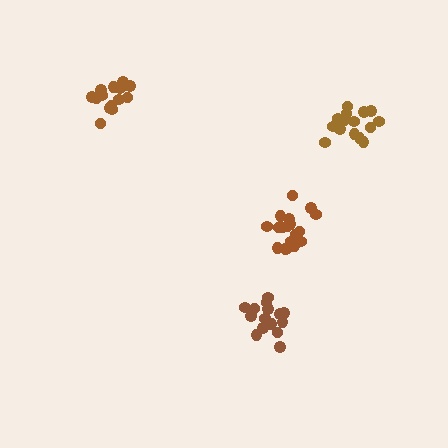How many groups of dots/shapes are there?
There are 4 groups.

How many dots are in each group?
Group 1: 16 dots, Group 2: 14 dots, Group 3: 15 dots, Group 4: 18 dots (63 total).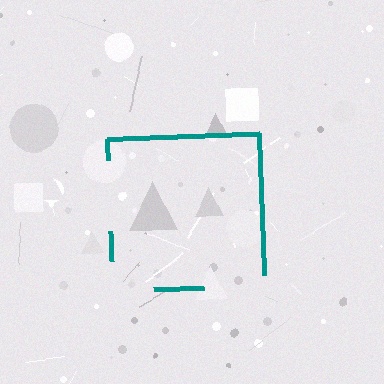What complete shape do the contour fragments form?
The contour fragments form a square.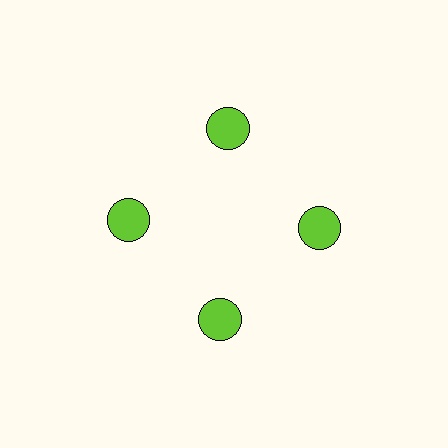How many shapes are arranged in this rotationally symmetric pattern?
There are 4 shapes, arranged in 4 groups of 1.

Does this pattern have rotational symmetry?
Yes, this pattern has 4-fold rotational symmetry. It looks the same after rotating 90 degrees around the center.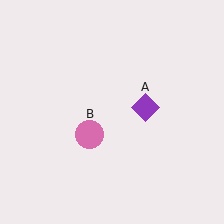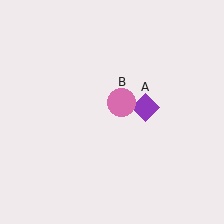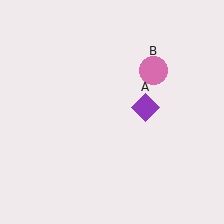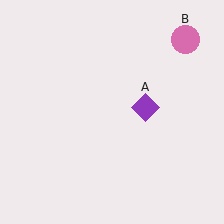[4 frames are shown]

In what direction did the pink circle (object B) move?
The pink circle (object B) moved up and to the right.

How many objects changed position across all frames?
1 object changed position: pink circle (object B).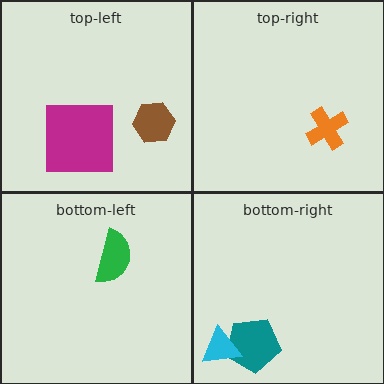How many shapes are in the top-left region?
2.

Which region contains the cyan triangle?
The bottom-right region.